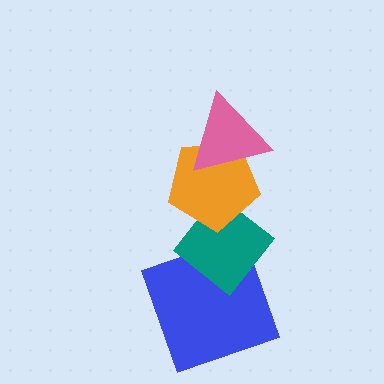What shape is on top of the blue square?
The teal diamond is on top of the blue square.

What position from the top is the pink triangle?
The pink triangle is 1st from the top.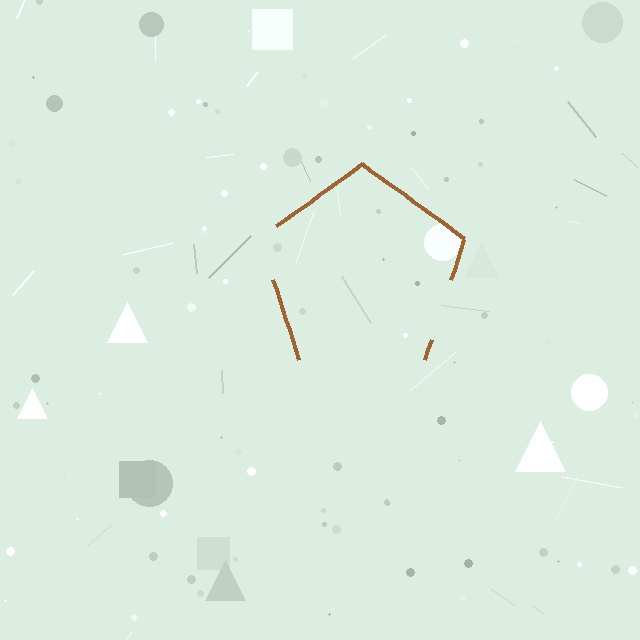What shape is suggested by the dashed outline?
The dashed outline suggests a pentagon.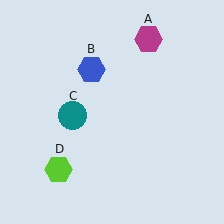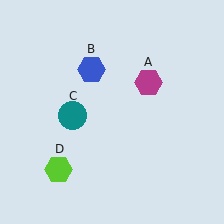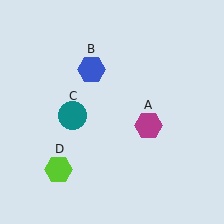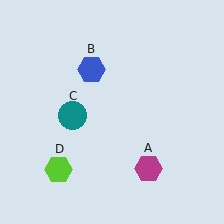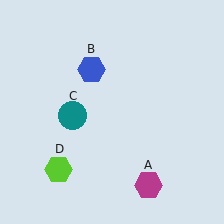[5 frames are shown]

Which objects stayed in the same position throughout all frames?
Blue hexagon (object B) and teal circle (object C) and lime hexagon (object D) remained stationary.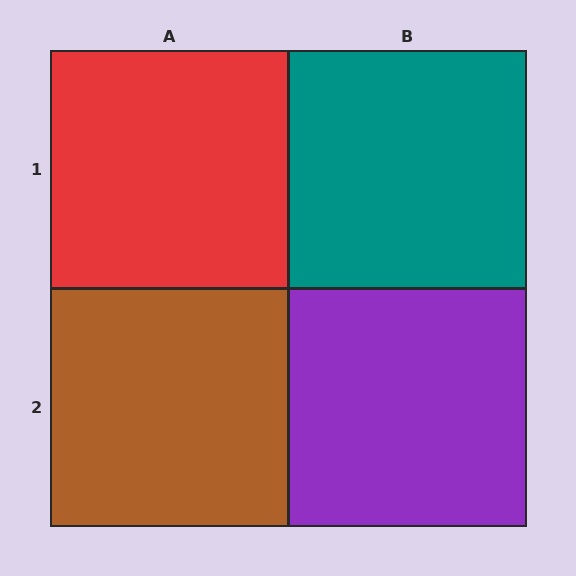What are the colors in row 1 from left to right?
Red, teal.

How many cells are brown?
1 cell is brown.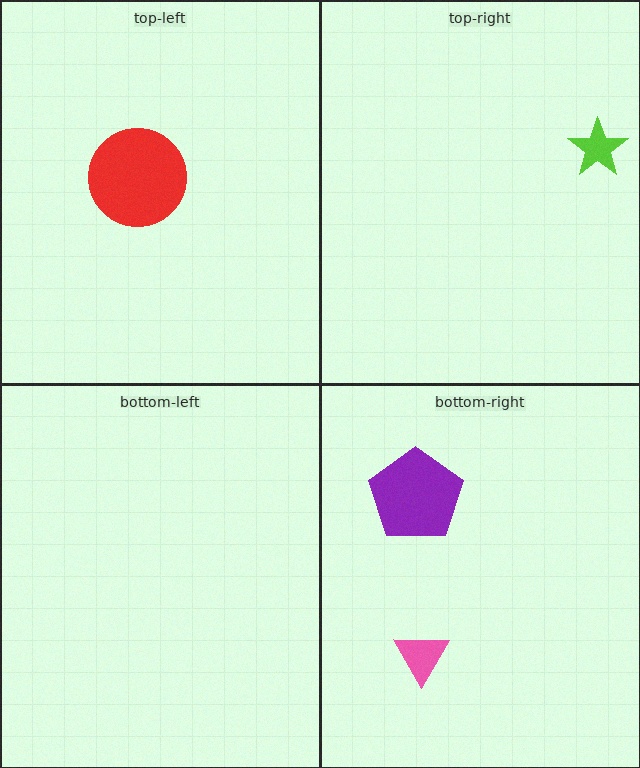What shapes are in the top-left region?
The red circle.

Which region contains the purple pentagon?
The bottom-right region.